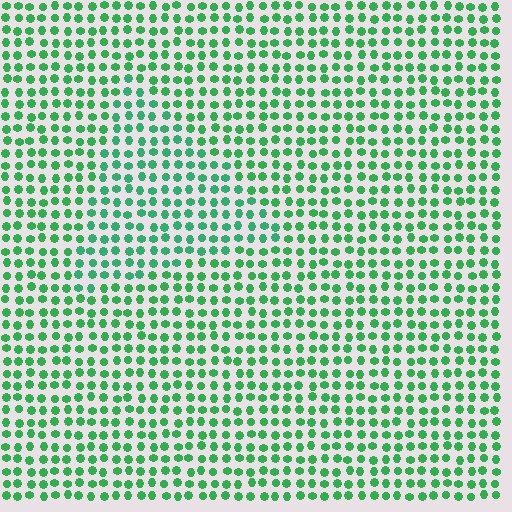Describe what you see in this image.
The image is filled with small green elements in a uniform arrangement. A triangle-shaped region is visible where the elements are tinted to a slightly different hue, forming a subtle color boundary.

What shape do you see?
I see a triangle.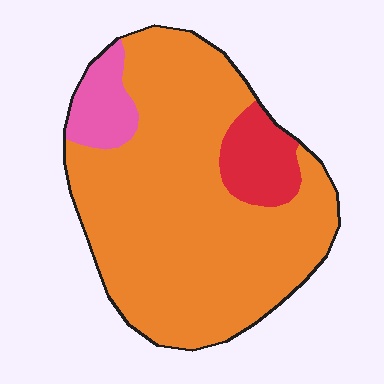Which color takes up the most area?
Orange, at roughly 80%.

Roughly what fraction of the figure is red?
Red covers around 10% of the figure.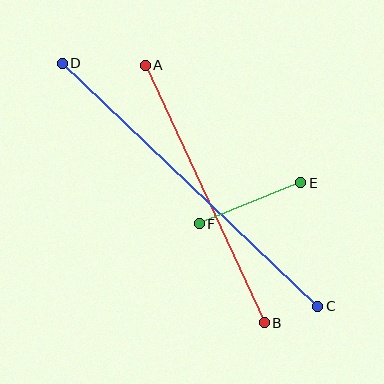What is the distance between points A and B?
The distance is approximately 284 pixels.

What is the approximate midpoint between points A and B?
The midpoint is at approximately (205, 194) pixels.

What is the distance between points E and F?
The distance is approximately 110 pixels.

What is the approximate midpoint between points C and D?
The midpoint is at approximately (190, 185) pixels.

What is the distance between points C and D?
The distance is approximately 353 pixels.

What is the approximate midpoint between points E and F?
The midpoint is at approximately (250, 203) pixels.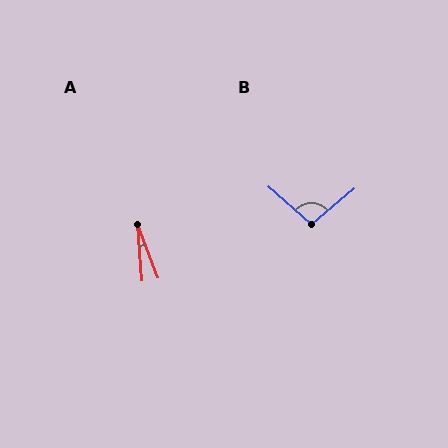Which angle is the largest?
B, at approximately 99 degrees.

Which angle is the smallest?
A, at approximately 16 degrees.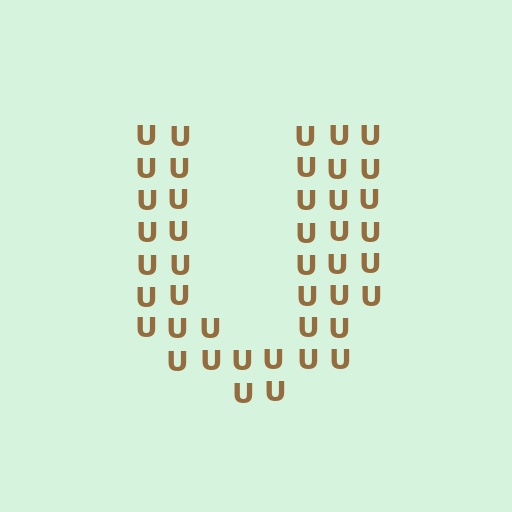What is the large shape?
The large shape is the letter U.